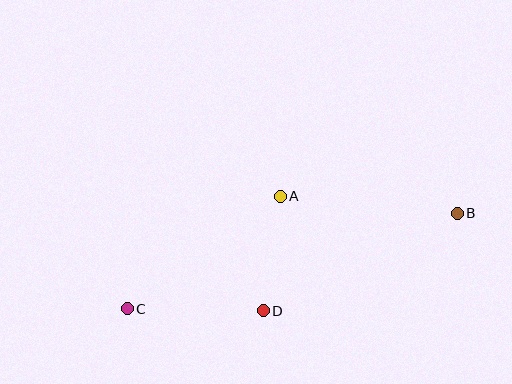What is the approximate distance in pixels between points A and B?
The distance between A and B is approximately 178 pixels.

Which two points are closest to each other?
Points A and D are closest to each other.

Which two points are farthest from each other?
Points B and C are farthest from each other.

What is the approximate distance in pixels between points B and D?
The distance between B and D is approximately 217 pixels.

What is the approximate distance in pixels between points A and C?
The distance between A and C is approximately 190 pixels.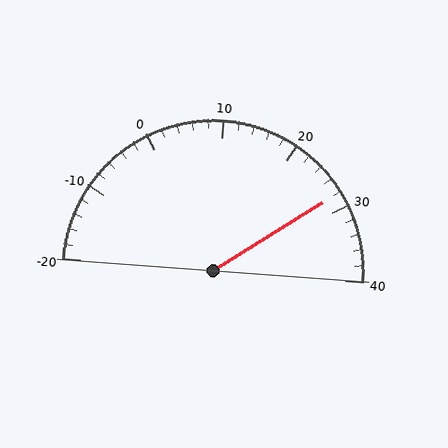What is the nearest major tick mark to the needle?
The nearest major tick mark is 30.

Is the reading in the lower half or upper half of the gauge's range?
The reading is in the upper half of the range (-20 to 40).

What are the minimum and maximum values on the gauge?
The gauge ranges from -20 to 40.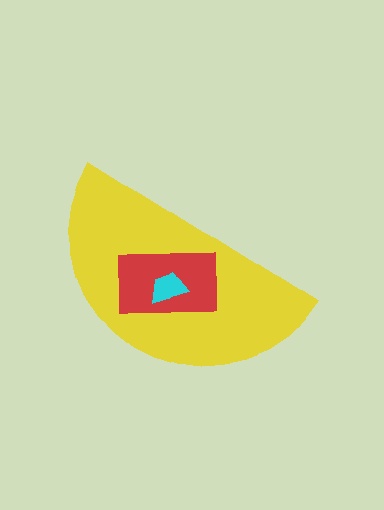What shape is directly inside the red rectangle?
The cyan trapezoid.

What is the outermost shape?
The yellow semicircle.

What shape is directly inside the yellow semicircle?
The red rectangle.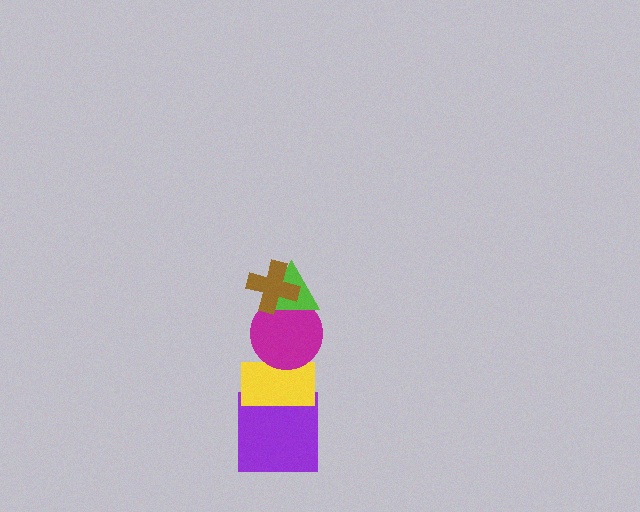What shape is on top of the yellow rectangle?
The magenta circle is on top of the yellow rectangle.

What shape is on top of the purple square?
The yellow rectangle is on top of the purple square.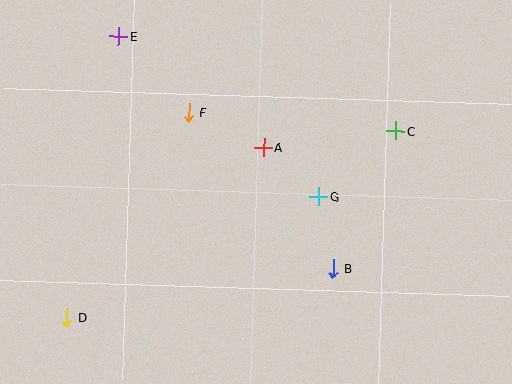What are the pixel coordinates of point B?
Point B is at (333, 269).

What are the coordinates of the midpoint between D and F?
The midpoint between D and F is at (128, 215).